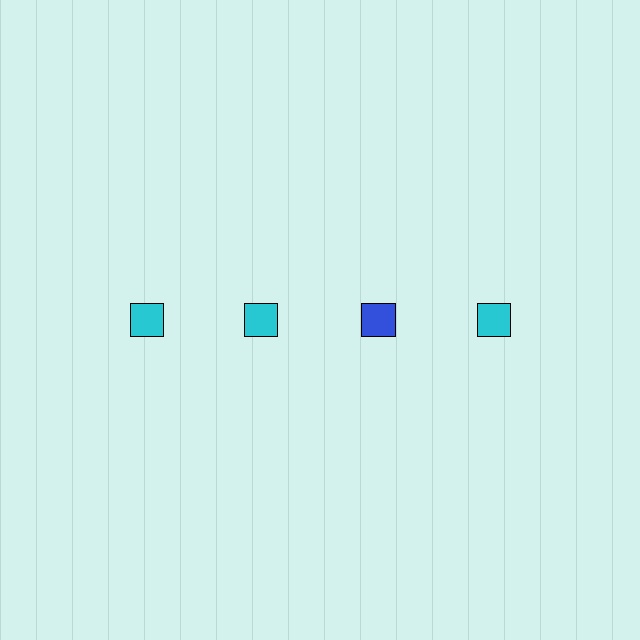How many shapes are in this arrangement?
There are 4 shapes arranged in a grid pattern.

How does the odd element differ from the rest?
It has a different color: blue instead of cyan.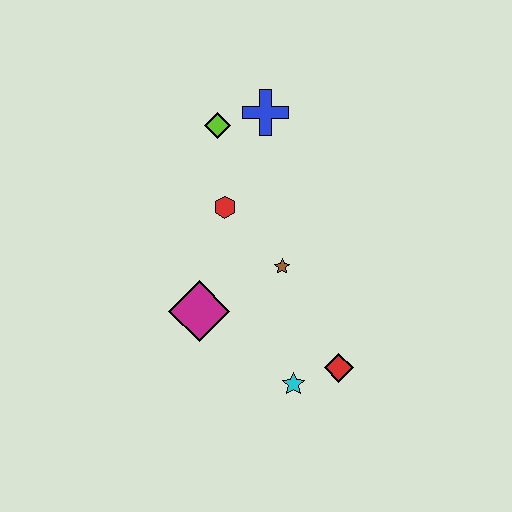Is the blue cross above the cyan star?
Yes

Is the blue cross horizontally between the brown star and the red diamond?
No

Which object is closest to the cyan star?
The red diamond is closest to the cyan star.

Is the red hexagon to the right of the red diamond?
No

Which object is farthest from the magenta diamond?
The blue cross is farthest from the magenta diamond.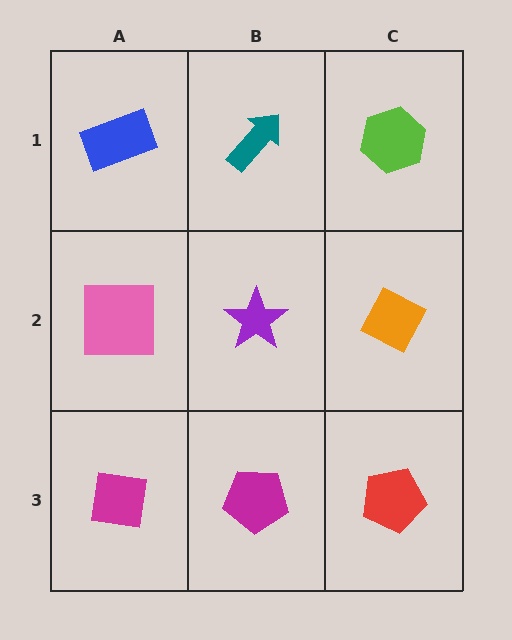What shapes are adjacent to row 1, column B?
A purple star (row 2, column B), a blue rectangle (row 1, column A), a lime hexagon (row 1, column C).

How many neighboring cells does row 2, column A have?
3.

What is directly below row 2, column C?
A red pentagon.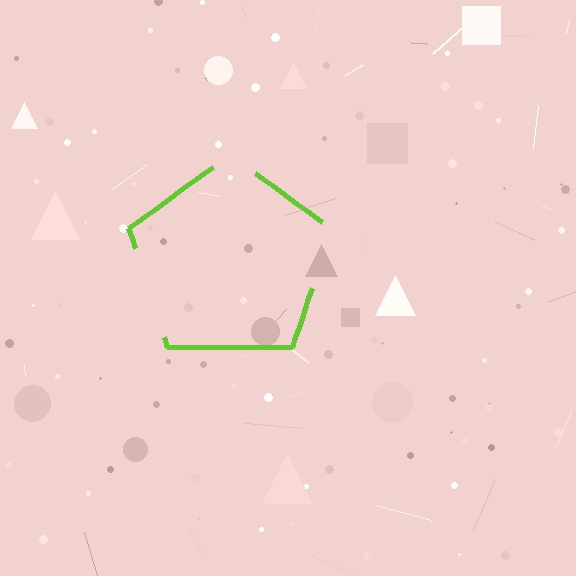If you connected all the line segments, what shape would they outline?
They would outline a pentagon.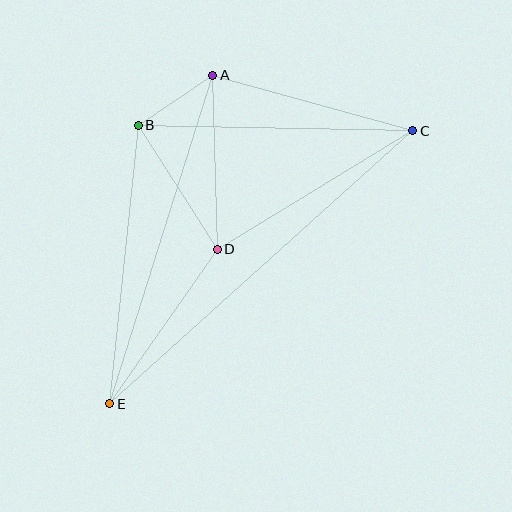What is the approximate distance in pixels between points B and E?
The distance between B and E is approximately 280 pixels.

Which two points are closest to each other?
Points A and B are closest to each other.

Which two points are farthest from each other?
Points C and E are farthest from each other.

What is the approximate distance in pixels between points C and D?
The distance between C and D is approximately 228 pixels.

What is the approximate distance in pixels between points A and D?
The distance between A and D is approximately 174 pixels.